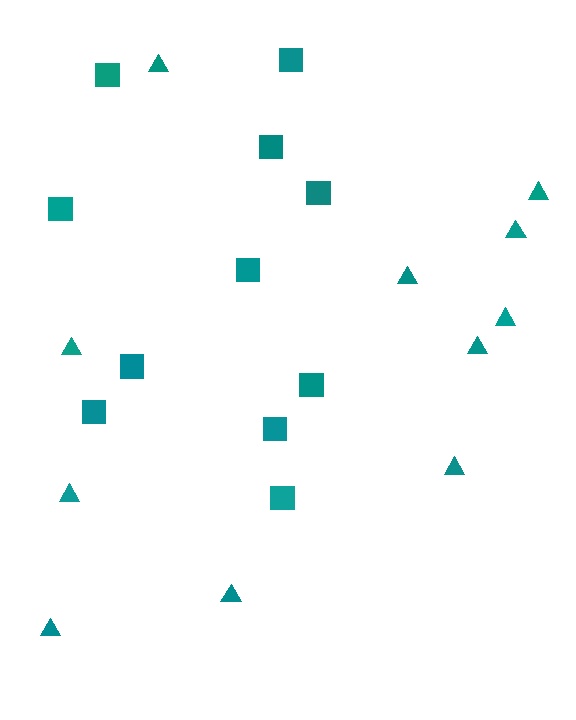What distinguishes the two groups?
There are 2 groups: one group of triangles (11) and one group of squares (11).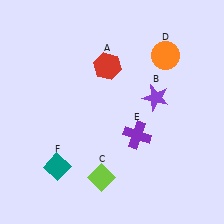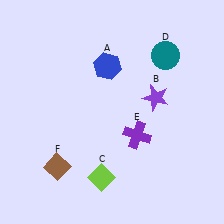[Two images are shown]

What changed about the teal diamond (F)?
In Image 1, F is teal. In Image 2, it changed to brown.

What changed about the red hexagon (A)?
In Image 1, A is red. In Image 2, it changed to blue.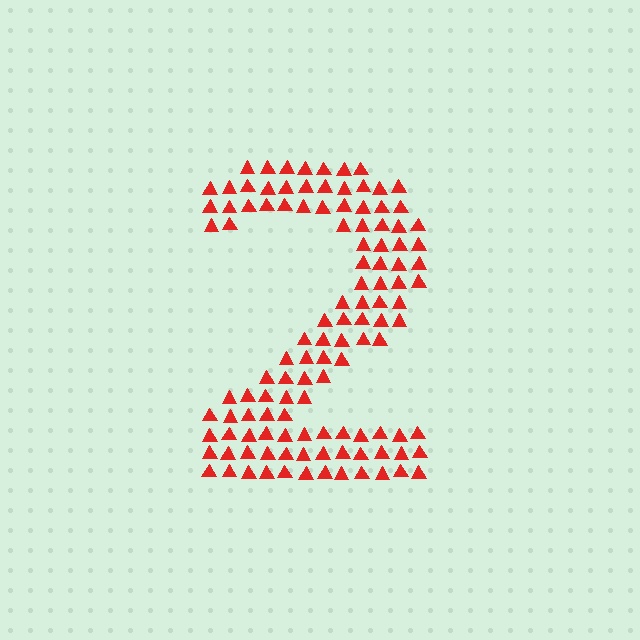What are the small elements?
The small elements are triangles.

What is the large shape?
The large shape is the digit 2.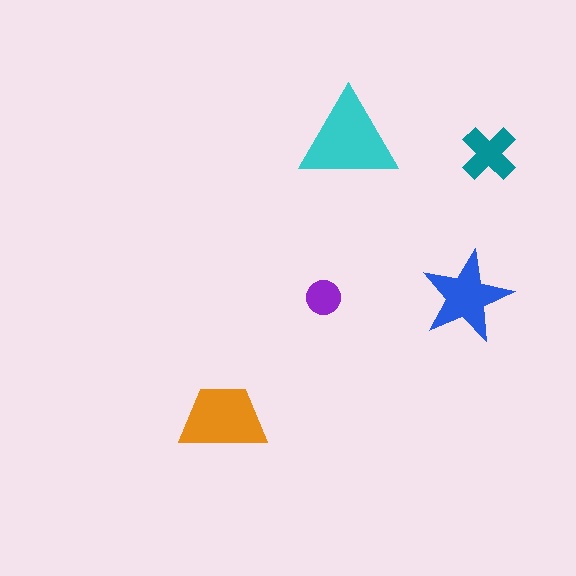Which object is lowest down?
The orange trapezoid is bottommost.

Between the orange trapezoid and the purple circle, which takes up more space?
The orange trapezoid.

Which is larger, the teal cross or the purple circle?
The teal cross.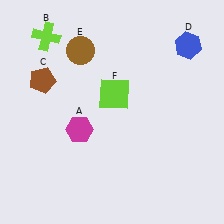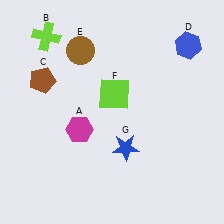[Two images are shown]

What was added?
A blue star (G) was added in Image 2.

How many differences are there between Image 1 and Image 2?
There is 1 difference between the two images.